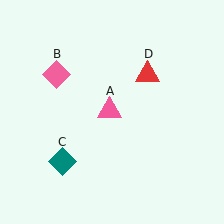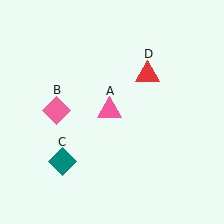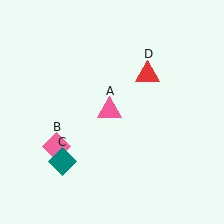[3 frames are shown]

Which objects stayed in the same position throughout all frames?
Pink triangle (object A) and teal diamond (object C) and red triangle (object D) remained stationary.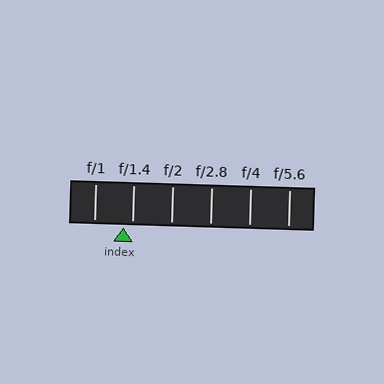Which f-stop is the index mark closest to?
The index mark is closest to f/1.4.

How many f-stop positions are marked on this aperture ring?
There are 6 f-stop positions marked.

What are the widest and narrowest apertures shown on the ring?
The widest aperture shown is f/1 and the narrowest is f/5.6.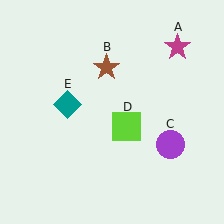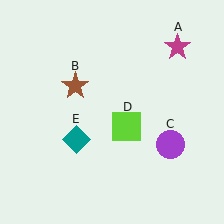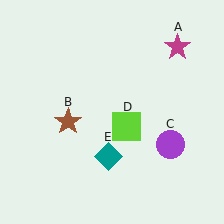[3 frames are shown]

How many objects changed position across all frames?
2 objects changed position: brown star (object B), teal diamond (object E).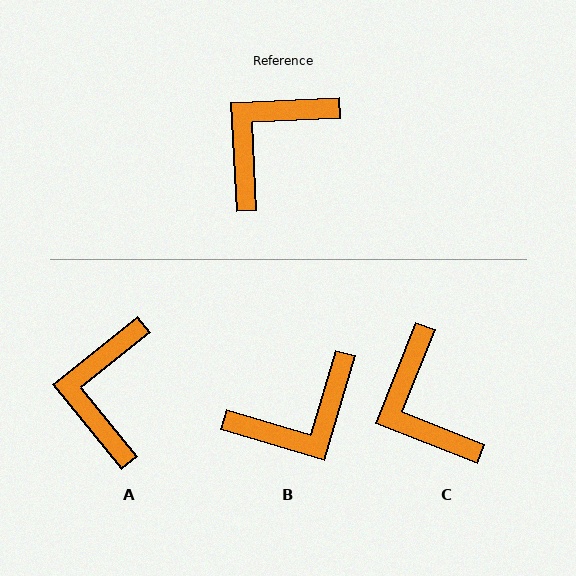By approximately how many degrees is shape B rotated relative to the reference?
Approximately 161 degrees counter-clockwise.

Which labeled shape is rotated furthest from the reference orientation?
B, about 161 degrees away.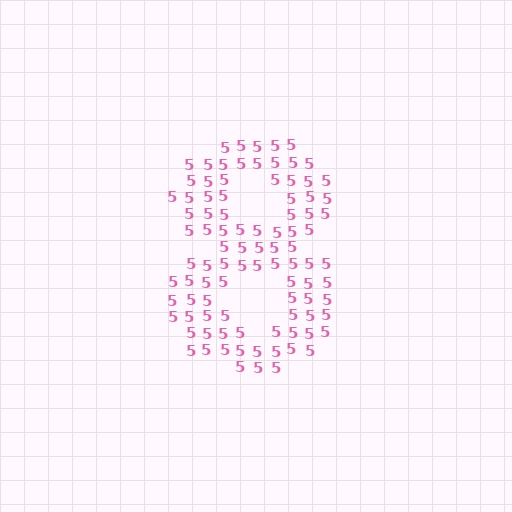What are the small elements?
The small elements are digit 5's.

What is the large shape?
The large shape is the digit 8.